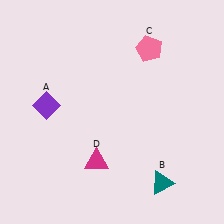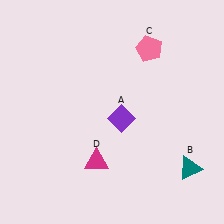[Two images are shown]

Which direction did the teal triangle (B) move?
The teal triangle (B) moved right.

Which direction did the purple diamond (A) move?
The purple diamond (A) moved right.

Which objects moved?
The objects that moved are: the purple diamond (A), the teal triangle (B).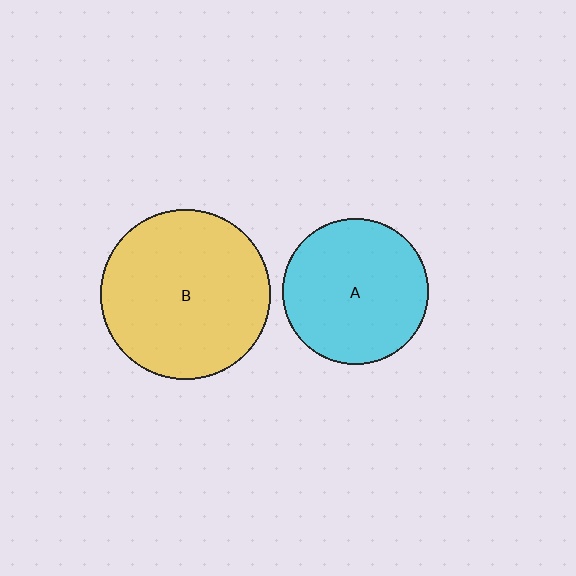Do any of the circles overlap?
No, none of the circles overlap.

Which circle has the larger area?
Circle B (yellow).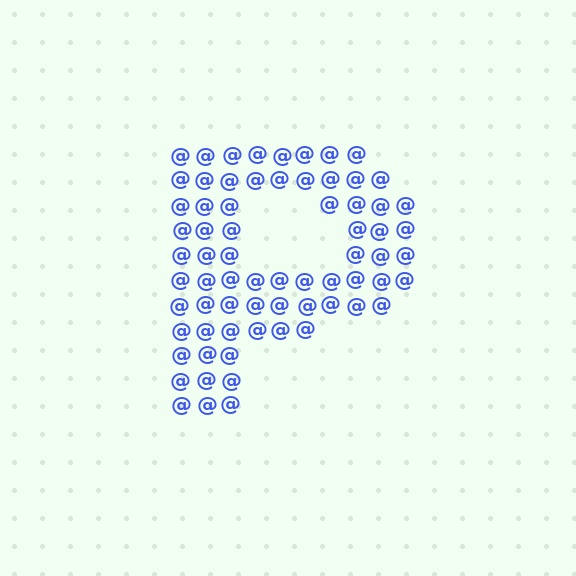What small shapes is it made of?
It is made of small at signs.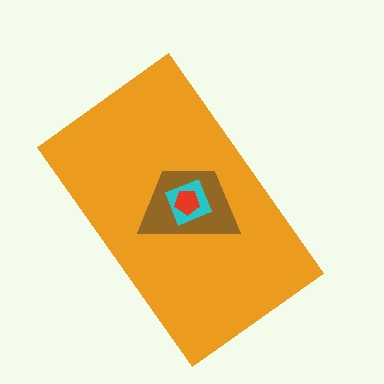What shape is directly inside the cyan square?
The red pentagon.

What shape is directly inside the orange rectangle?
The brown trapezoid.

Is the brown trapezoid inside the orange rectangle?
Yes.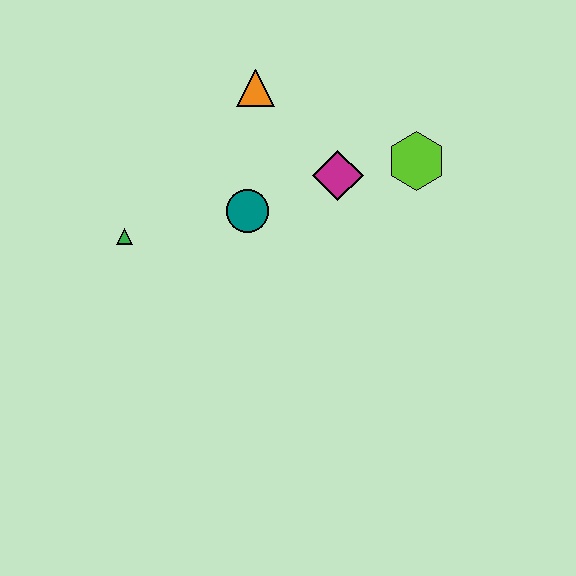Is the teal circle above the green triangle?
Yes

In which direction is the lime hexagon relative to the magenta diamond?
The lime hexagon is to the right of the magenta diamond.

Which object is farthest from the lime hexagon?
The green triangle is farthest from the lime hexagon.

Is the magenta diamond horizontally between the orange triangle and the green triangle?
No